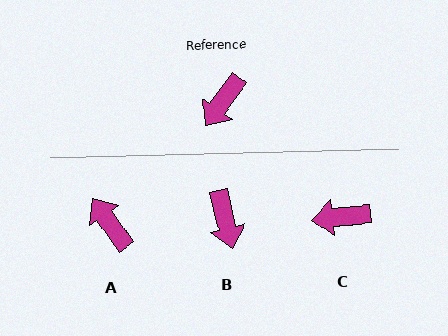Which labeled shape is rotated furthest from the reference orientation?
A, about 110 degrees away.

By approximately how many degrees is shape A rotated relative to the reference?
Approximately 110 degrees clockwise.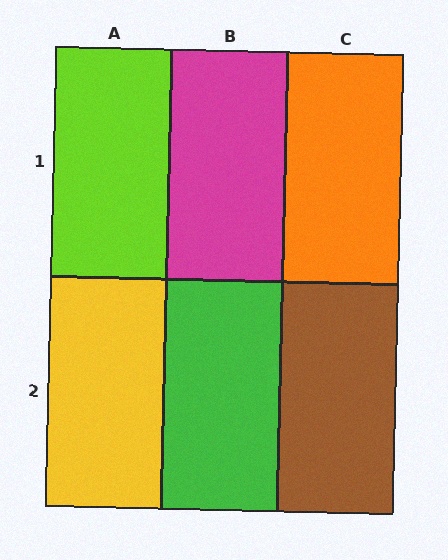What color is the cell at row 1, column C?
Orange.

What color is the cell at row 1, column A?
Lime.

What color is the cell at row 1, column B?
Magenta.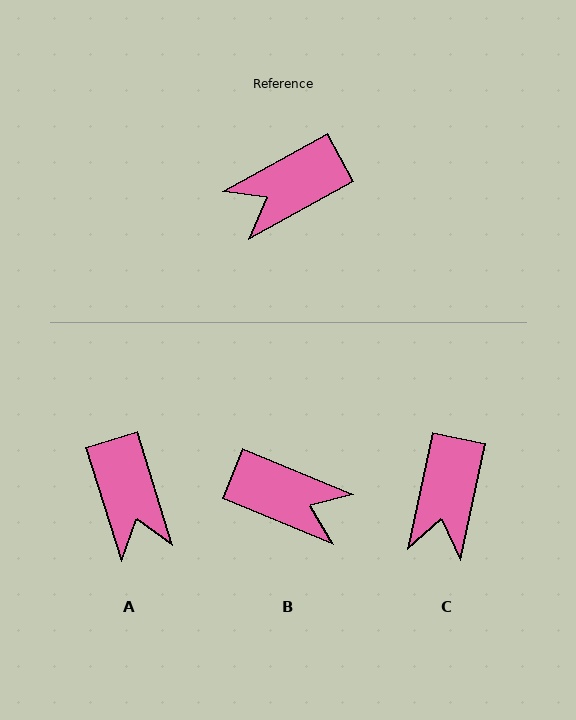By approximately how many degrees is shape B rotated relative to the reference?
Approximately 129 degrees counter-clockwise.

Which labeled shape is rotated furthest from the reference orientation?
B, about 129 degrees away.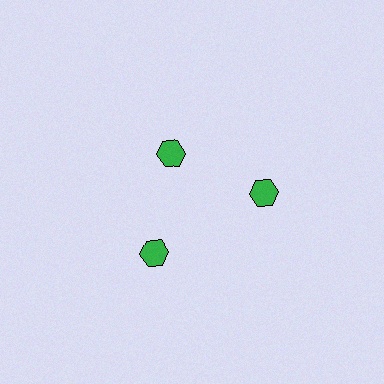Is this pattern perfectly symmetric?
No. The 3 green hexagons are arranged in a ring, but one element near the 11 o'clock position is pulled inward toward the center, breaking the 3-fold rotational symmetry.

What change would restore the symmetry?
The symmetry would be restored by moving it outward, back onto the ring so that all 3 hexagons sit at equal angles and equal distance from the center.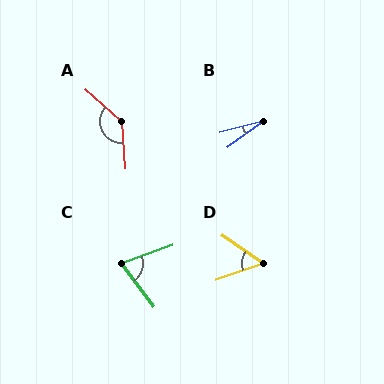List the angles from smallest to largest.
B (22°), D (53°), C (73°), A (136°).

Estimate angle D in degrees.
Approximately 53 degrees.